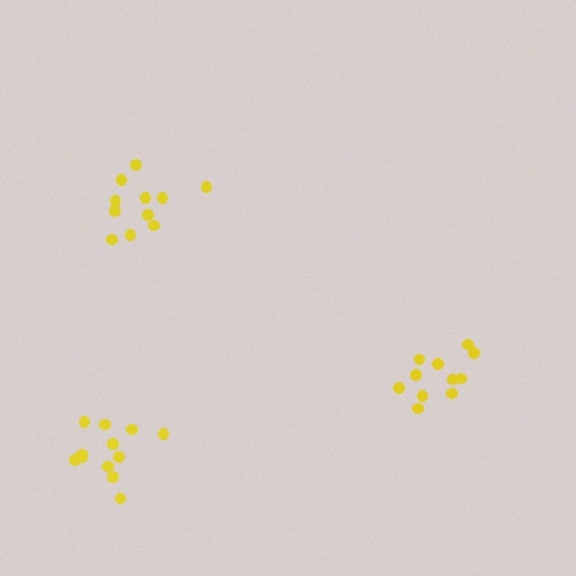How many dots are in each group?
Group 1: 11 dots, Group 2: 12 dots, Group 3: 11 dots (34 total).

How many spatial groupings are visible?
There are 3 spatial groupings.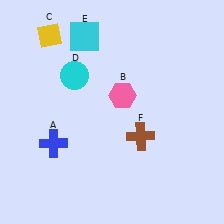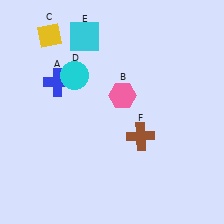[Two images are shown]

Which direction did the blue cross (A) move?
The blue cross (A) moved up.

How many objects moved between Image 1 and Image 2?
1 object moved between the two images.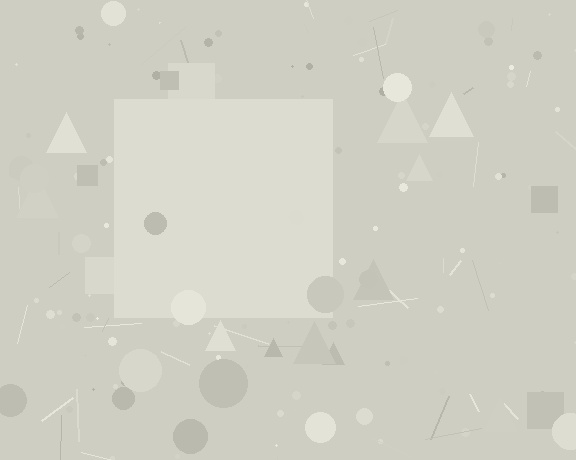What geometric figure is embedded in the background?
A square is embedded in the background.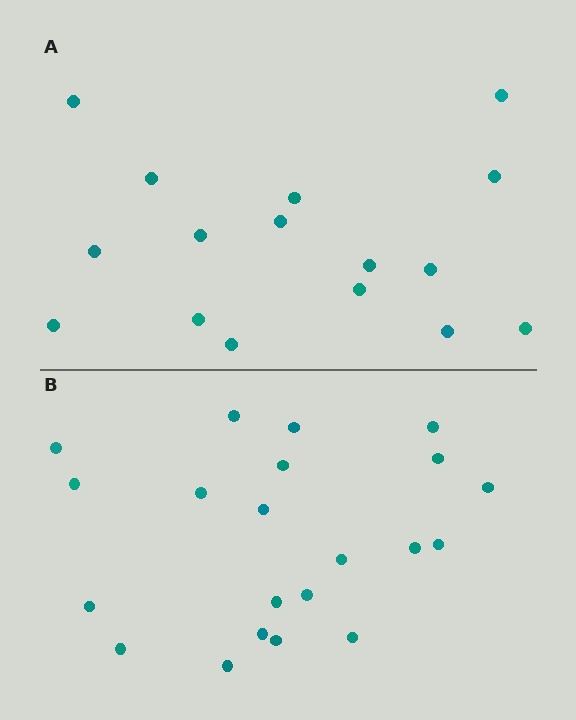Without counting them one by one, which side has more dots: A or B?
Region B (the bottom region) has more dots.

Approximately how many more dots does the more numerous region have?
Region B has about 5 more dots than region A.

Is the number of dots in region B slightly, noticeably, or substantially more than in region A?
Region B has noticeably more, but not dramatically so. The ratio is roughly 1.3 to 1.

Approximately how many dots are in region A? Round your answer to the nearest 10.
About 20 dots. (The exact count is 16, which rounds to 20.)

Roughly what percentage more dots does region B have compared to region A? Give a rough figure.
About 30% more.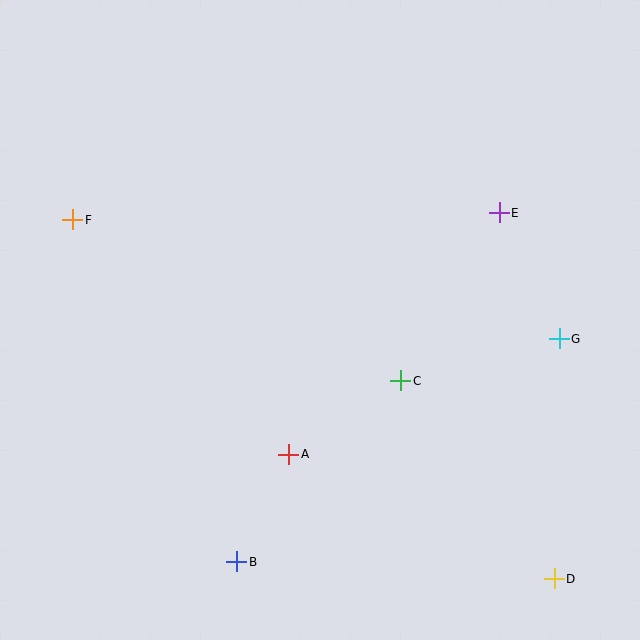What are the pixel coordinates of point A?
Point A is at (289, 454).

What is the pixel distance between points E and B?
The distance between E and B is 437 pixels.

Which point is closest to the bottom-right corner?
Point D is closest to the bottom-right corner.